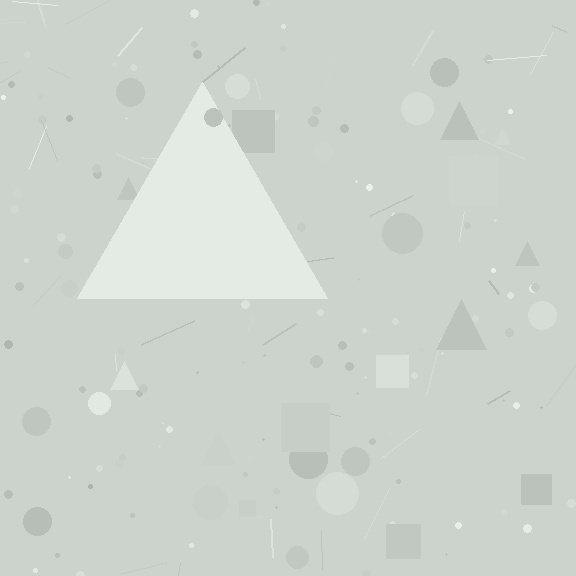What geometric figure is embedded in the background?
A triangle is embedded in the background.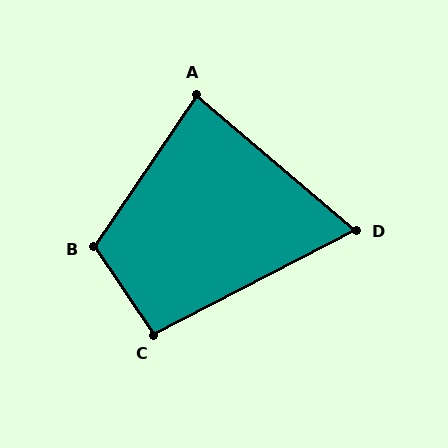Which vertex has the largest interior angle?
B, at approximately 112 degrees.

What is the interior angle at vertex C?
Approximately 96 degrees (obtuse).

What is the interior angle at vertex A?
Approximately 84 degrees (acute).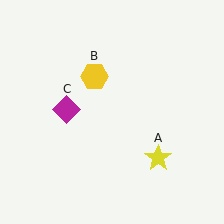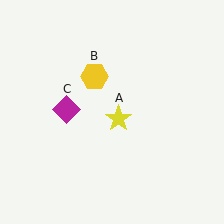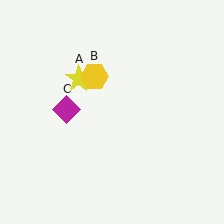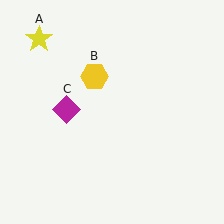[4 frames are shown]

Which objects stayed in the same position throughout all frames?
Yellow hexagon (object B) and magenta diamond (object C) remained stationary.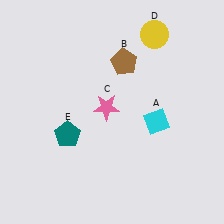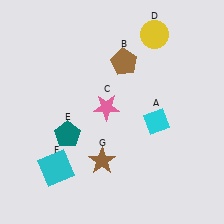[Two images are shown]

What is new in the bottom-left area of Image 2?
A cyan square (F) was added in the bottom-left area of Image 2.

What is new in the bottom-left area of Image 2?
A brown star (G) was added in the bottom-left area of Image 2.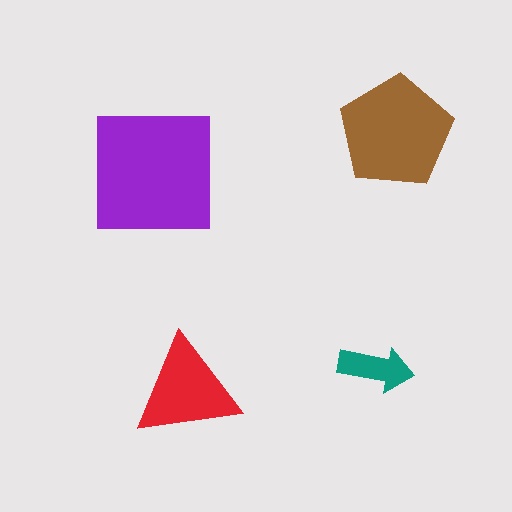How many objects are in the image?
There are 4 objects in the image.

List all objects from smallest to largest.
The teal arrow, the red triangle, the brown pentagon, the purple square.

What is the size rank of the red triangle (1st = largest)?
3rd.